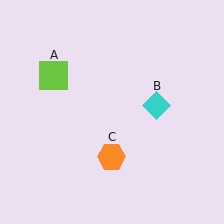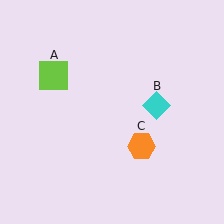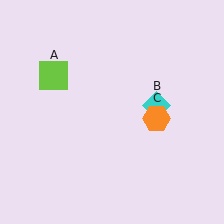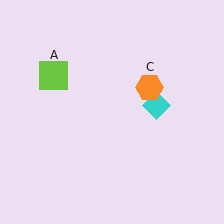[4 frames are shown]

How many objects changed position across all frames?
1 object changed position: orange hexagon (object C).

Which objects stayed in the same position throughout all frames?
Lime square (object A) and cyan diamond (object B) remained stationary.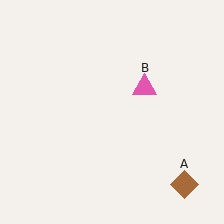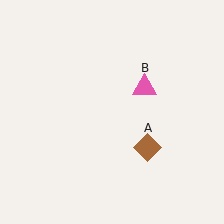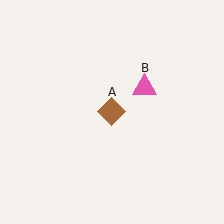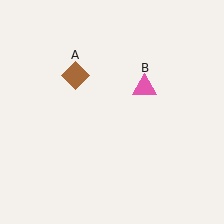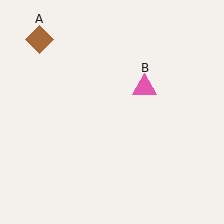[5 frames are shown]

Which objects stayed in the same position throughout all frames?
Pink triangle (object B) remained stationary.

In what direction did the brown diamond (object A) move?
The brown diamond (object A) moved up and to the left.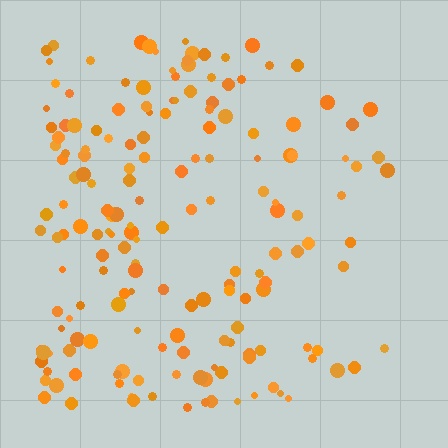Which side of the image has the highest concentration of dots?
The left.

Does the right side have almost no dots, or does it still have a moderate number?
Still a moderate number, just noticeably fewer than the left.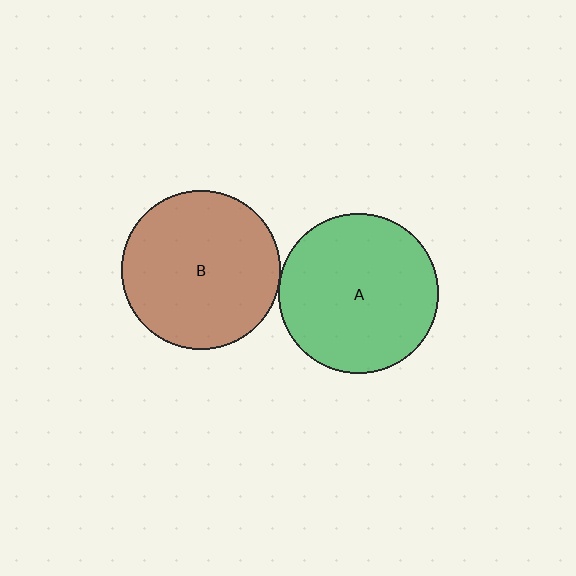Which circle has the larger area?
Circle A (green).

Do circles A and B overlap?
Yes.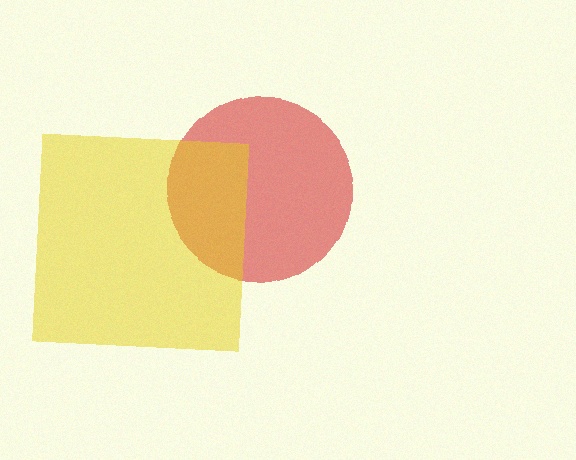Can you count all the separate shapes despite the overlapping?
Yes, there are 2 separate shapes.